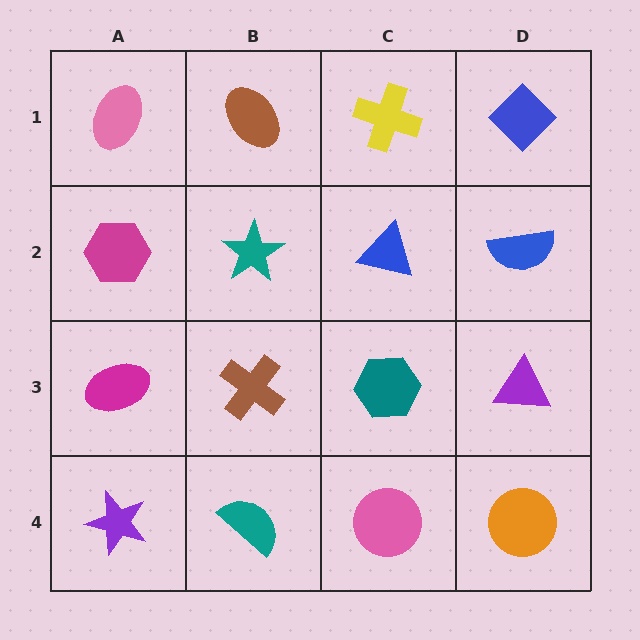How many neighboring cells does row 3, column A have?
3.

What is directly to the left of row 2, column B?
A magenta hexagon.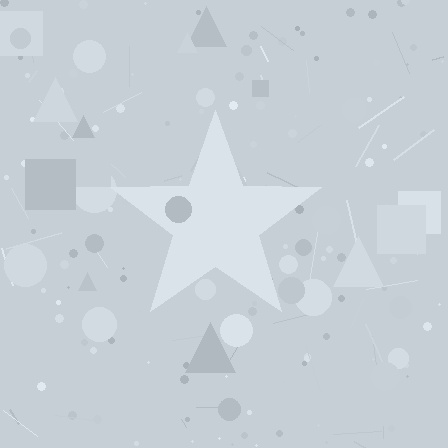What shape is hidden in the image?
A star is hidden in the image.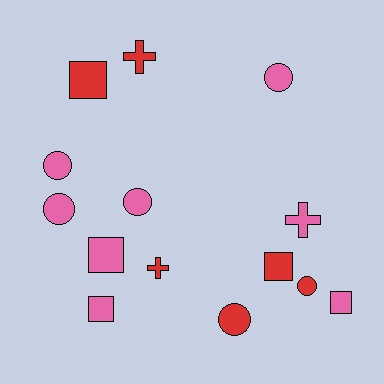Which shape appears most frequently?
Circle, with 6 objects.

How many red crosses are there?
There are 2 red crosses.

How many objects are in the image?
There are 14 objects.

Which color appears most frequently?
Pink, with 8 objects.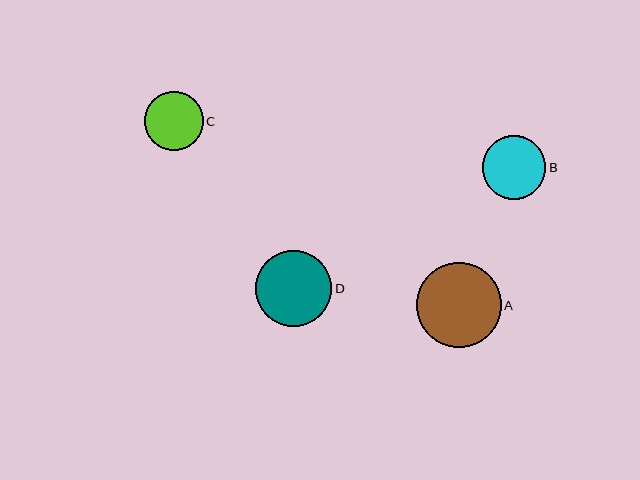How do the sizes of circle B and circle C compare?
Circle B and circle C are approximately the same size.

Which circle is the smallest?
Circle C is the smallest with a size of approximately 59 pixels.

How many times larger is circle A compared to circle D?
Circle A is approximately 1.1 times the size of circle D.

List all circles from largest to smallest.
From largest to smallest: A, D, B, C.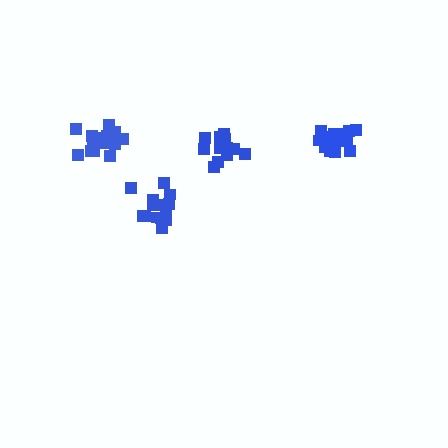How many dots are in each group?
Group 1: 17 dots, Group 2: 16 dots, Group 3: 17 dots, Group 4: 13 dots (63 total).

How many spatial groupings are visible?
There are 4 spatial groupings.